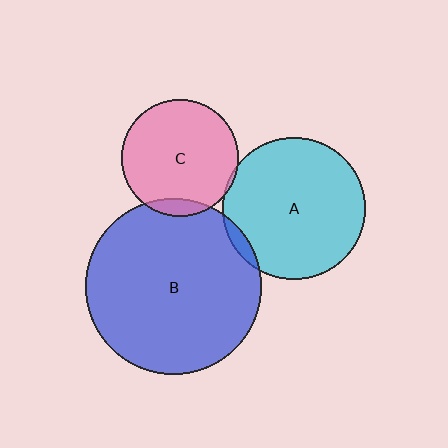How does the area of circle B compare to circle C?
Approximately 2.3 times.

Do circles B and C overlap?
Yes.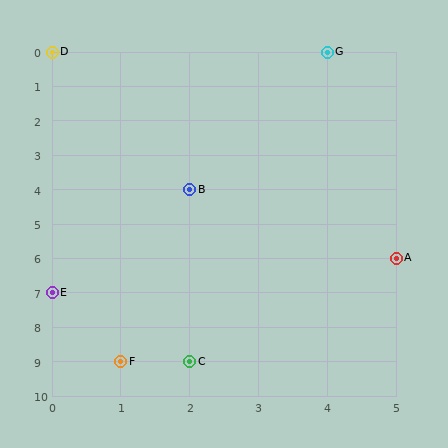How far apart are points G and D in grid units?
Points G and D are 4 columns apart.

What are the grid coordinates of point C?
Point C is at grid coordinates (2, 9).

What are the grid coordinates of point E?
Point E is at grid coordinates (0, 7).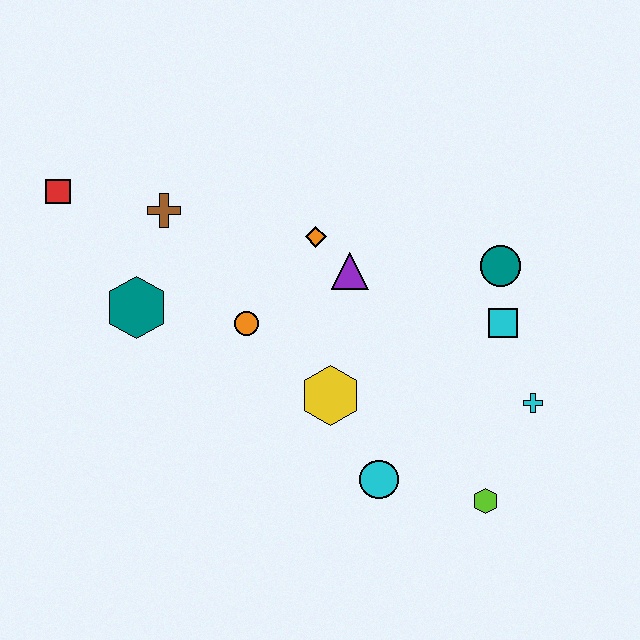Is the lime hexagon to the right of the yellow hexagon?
Yes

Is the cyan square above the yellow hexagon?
Yes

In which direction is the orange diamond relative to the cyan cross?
The orange diamond is to the left of the cyan cross.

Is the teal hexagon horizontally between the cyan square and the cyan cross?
No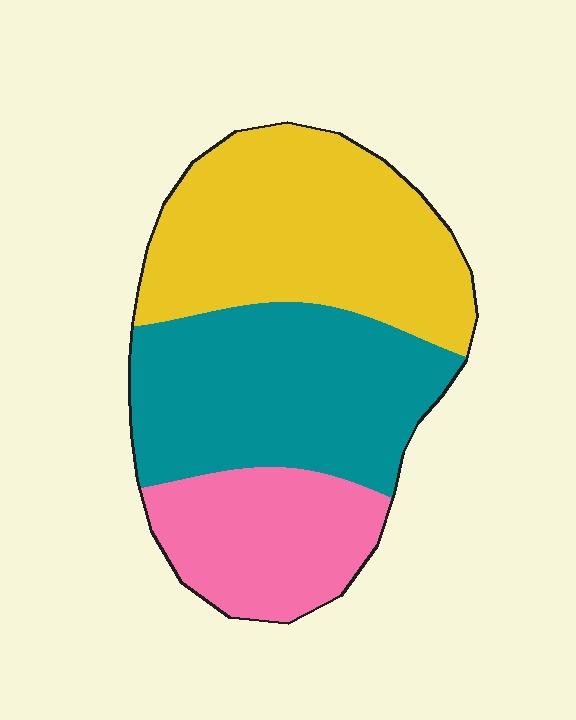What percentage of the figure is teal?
Teal covers roughly 40% of the figure.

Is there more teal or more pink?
Teal.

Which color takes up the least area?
Pink, at roughly 20%.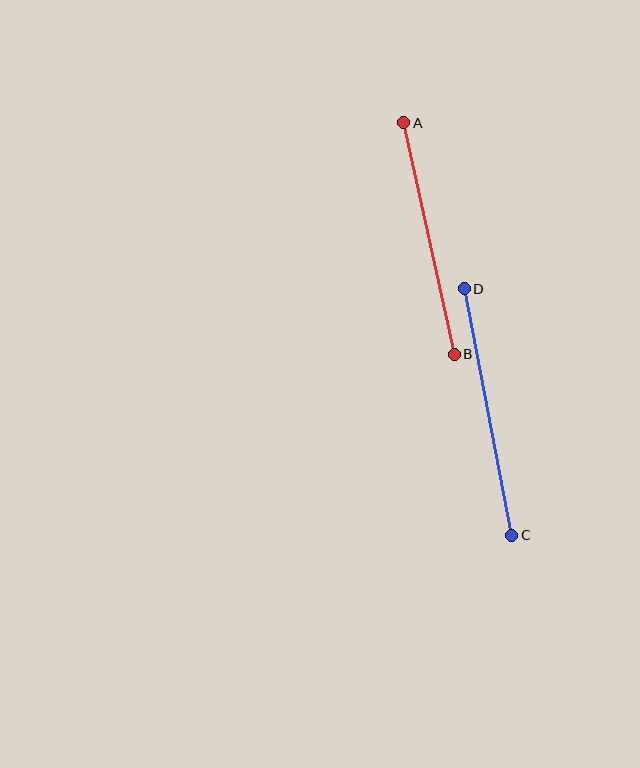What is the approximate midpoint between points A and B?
The midpoint is at approximately (429, 238) pixels.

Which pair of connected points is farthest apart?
Points C and D are farthest apart.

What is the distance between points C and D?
The distance is approximately 251 pixels.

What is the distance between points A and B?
The distance is approximately 237 pixels.